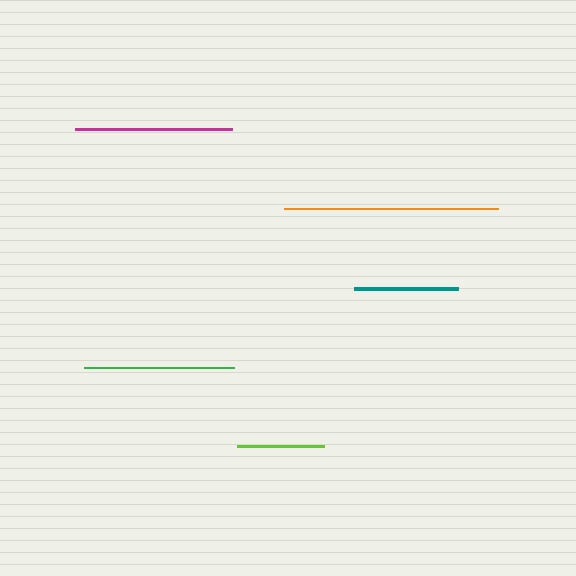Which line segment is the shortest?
The lime line is the shortest at approximately 87 pixels.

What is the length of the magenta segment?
The magenta segment is approximately 157 pixels long.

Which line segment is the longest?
The orange line is the longest at approximately 214 pixels.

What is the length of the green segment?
The green segment is approximately 150 pixels long.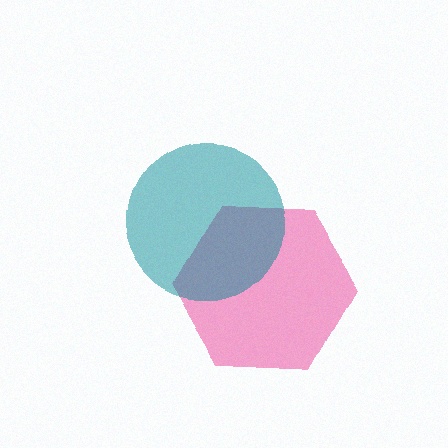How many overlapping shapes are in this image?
There are 2 overlapping shapes in the image.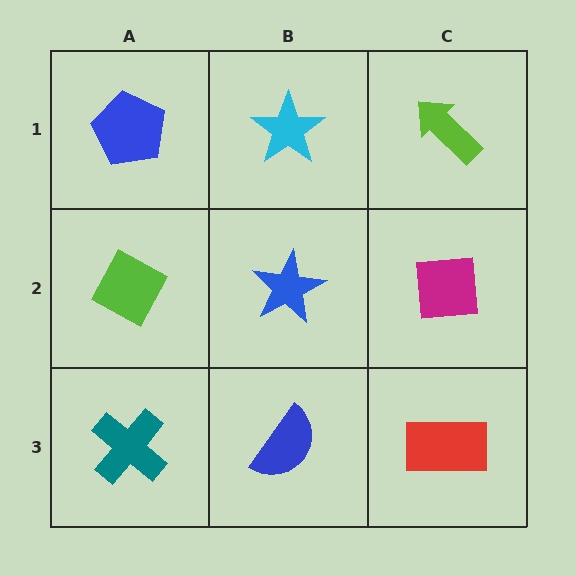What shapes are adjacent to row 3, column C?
A magenta square (row 2, column C), a blue semicircle (row 3, column B).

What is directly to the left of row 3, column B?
A teal cross.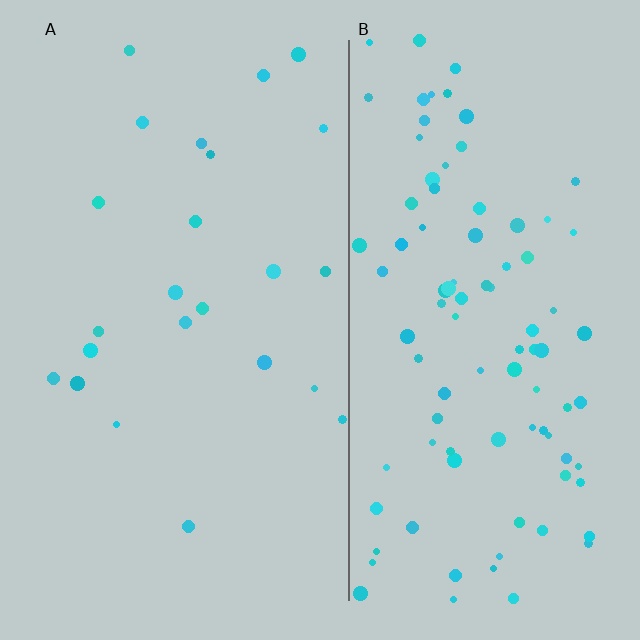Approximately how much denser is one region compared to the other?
Approximately 4.2× — region B over region A.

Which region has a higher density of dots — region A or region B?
B (the right).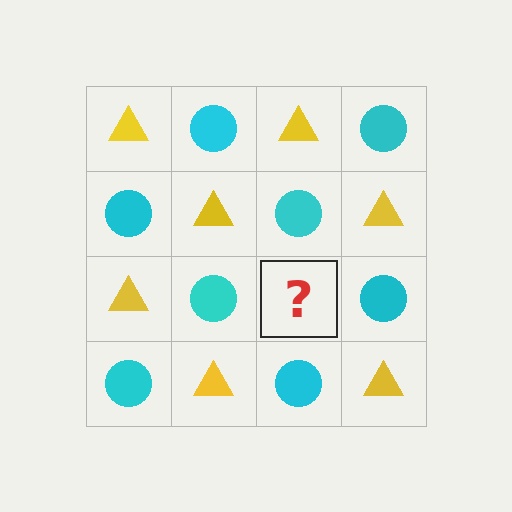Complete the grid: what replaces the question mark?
The question mark should be replaced with a yellow triangle.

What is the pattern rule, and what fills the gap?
The rule is that it alternates yellow triangle and cyan circle in a checkerboard pattern. The gap should be filled with a yellow triangle.